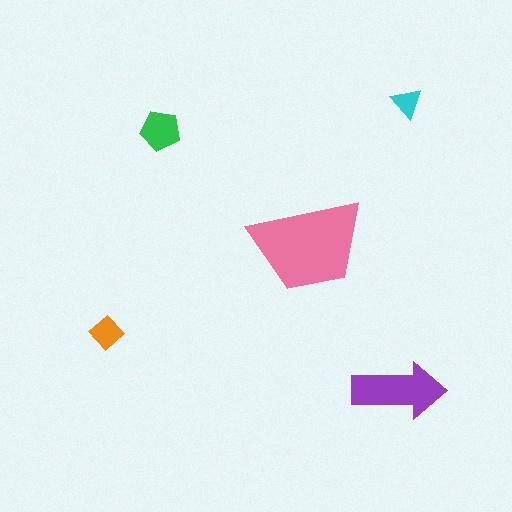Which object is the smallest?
The cyan triangle.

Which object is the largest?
The pink trapezoid.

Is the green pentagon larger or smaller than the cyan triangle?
Larger.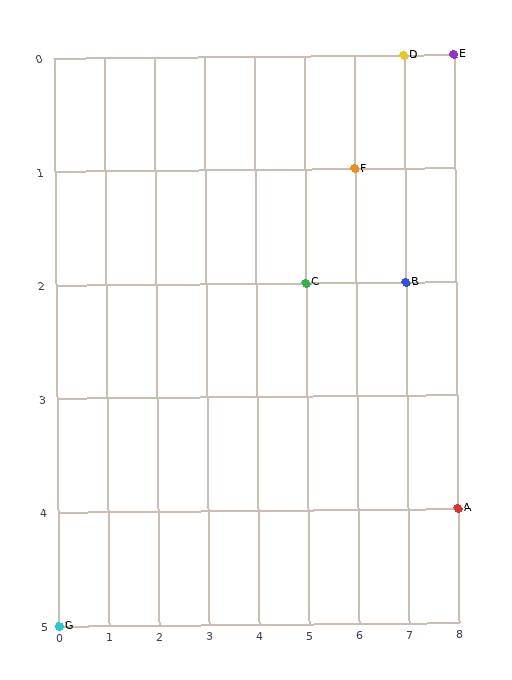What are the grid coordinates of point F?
Point F is at grid coordinates (6, 1).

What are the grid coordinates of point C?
Point C is at grid coordinates (5, 2).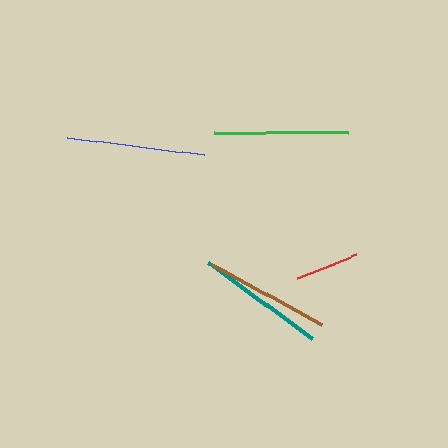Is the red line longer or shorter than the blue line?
The blue line is longer than the red line.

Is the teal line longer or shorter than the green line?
The green line is longer than the teal line.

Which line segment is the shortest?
The red line is the shortest at approximately 64 pixels.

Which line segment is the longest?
The blue line is the longest at approximately 138 pixels.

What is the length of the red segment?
The red segment is approximately 64 pixels long.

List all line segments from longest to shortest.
From longest to shortest: blue, green, teal, brown, red.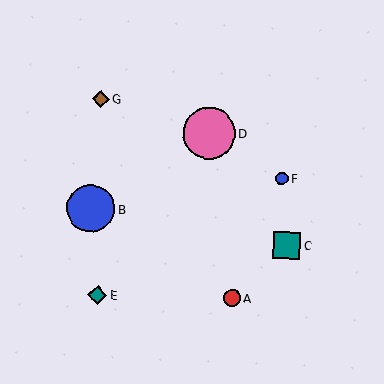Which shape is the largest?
The pink circle (labeled D) is the largest.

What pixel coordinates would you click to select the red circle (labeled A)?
Click at (232, 298) to select the red circle A.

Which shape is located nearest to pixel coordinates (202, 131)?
The pink circle (labeled D) at (209, 133) is nearest to that location.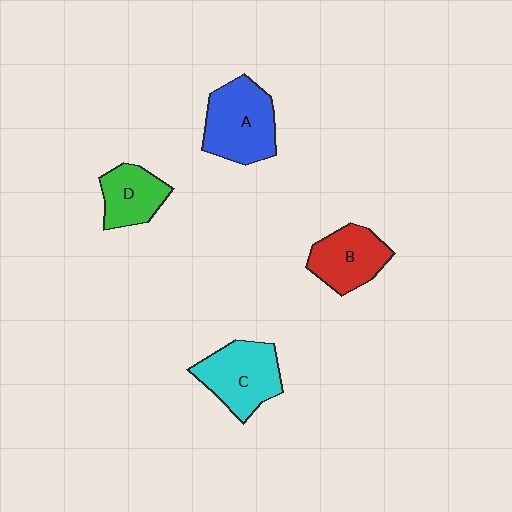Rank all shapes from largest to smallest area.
From largest to smallest: A (blue), C (cyan), B (red), D (green).